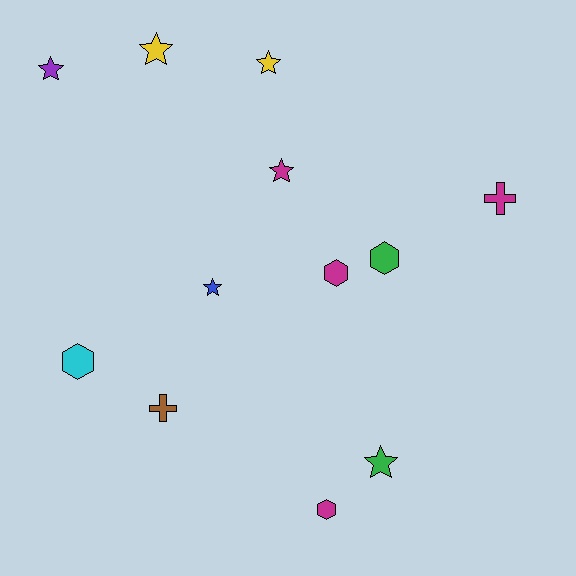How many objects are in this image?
There are 12 objects.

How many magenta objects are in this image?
There are 4 magenta objects.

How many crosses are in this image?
There are 2 crosses.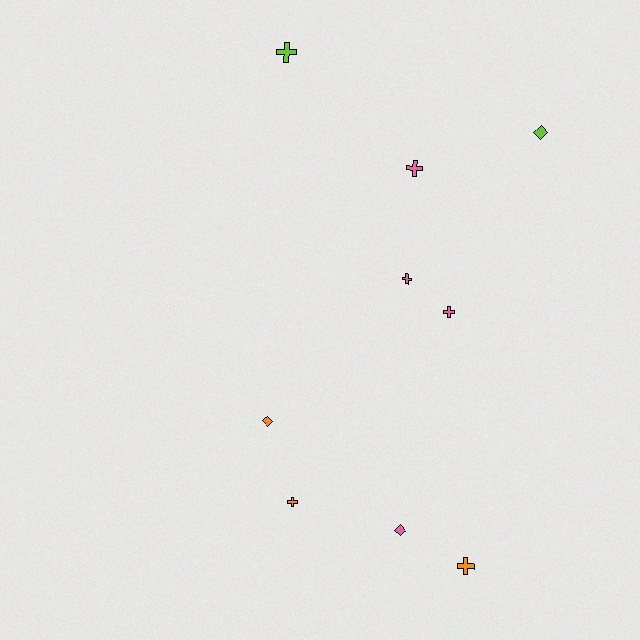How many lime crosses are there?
There is 1 lime cross.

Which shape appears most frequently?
Cross, with 6 objects.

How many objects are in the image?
There are 9 objects.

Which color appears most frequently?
Pink, with 4 objects.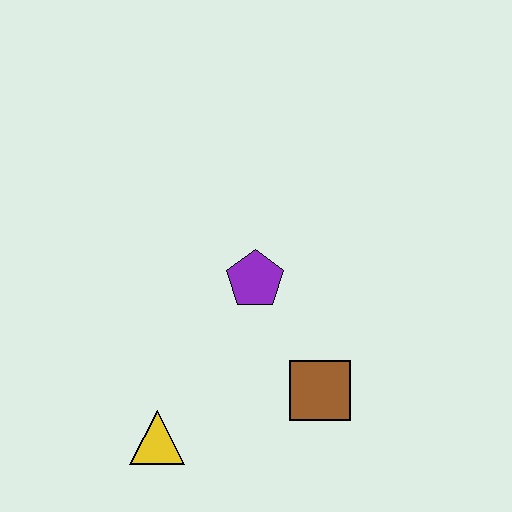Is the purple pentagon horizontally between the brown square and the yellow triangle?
Yes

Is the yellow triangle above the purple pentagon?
No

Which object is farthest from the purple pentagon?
The yellow triangle is farthest from the purple pentagon.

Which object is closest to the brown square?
The purple pentagon is closest to the brown square.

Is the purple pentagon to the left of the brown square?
Yes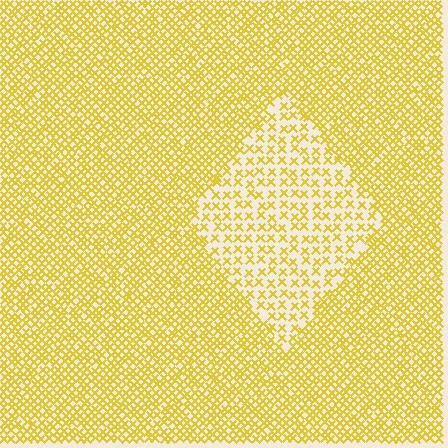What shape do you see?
I see a diamond.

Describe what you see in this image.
The image contains small yellow elements arranged at two different densities. A diamond-shaped region is visible where the elements are less densely packed than the surrounding area.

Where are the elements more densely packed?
The elements are more densely packed outside the diamond boundary.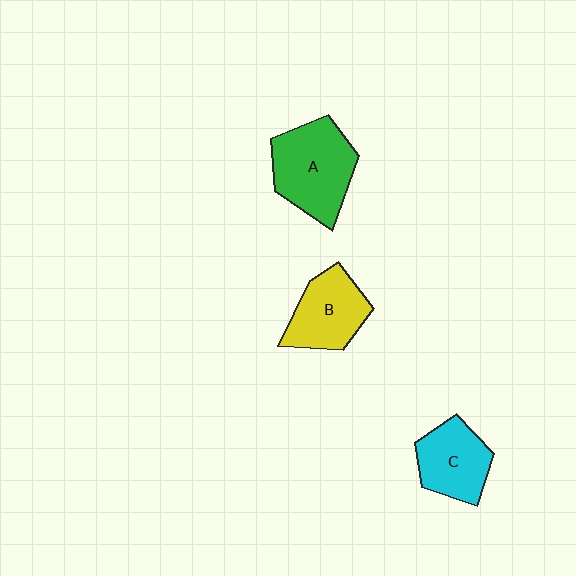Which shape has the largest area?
Shape A (green).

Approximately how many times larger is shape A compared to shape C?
Approximately 1.4 times.